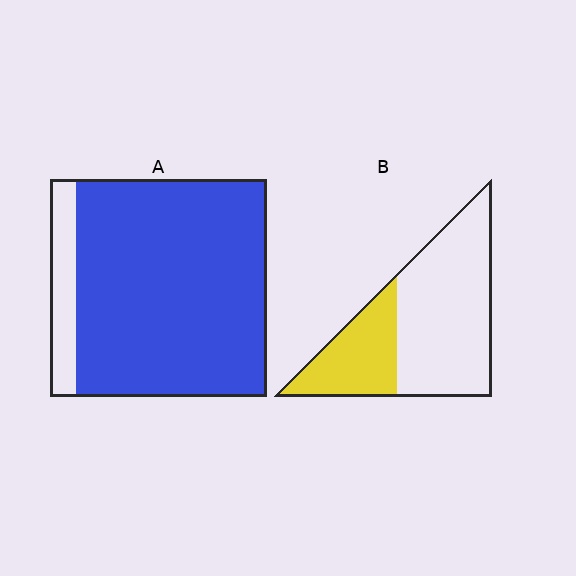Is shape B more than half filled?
No.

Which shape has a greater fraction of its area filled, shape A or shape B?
Shape A.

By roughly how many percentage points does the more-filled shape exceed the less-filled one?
By roughly 55 percentage points (A over B).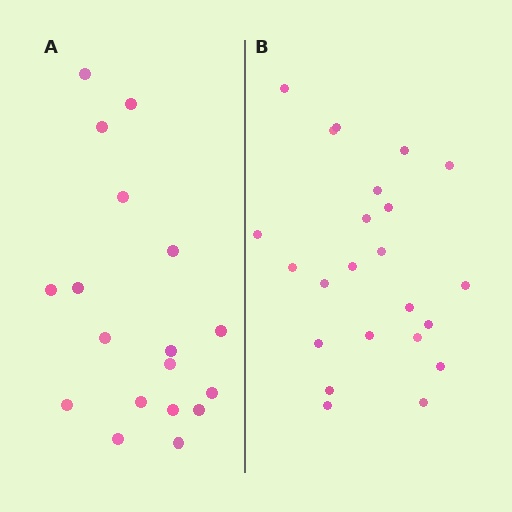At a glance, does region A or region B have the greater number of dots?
Region B (the right region) has more dots.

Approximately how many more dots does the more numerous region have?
Region B has about 5 more dots than region A.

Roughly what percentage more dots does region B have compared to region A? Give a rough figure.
About 30% more.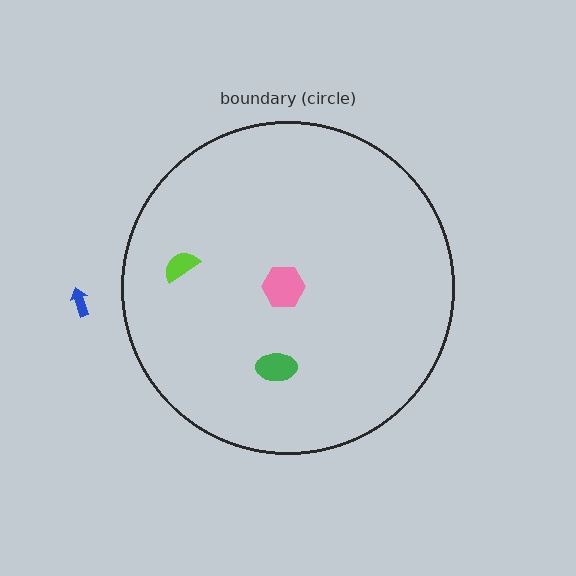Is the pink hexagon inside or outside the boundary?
Inside.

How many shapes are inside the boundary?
3 inside, 1 outside.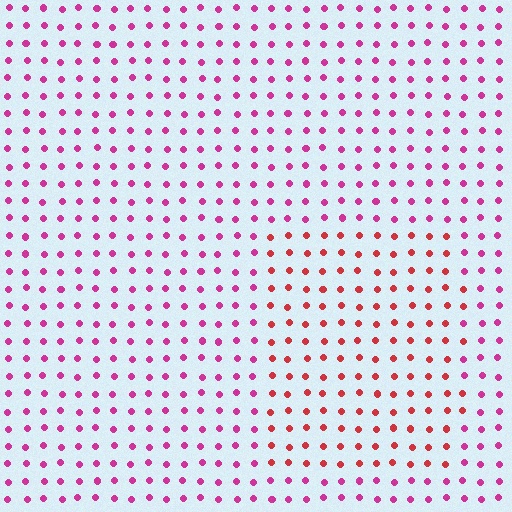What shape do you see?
I see a rectangle.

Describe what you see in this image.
The image is filled with small magenta elements in a uniform arrangement. A rectangle-shaped region is visible where the elements are tinted to a slightly different hue, forming a subtle color boundary.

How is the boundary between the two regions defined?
The boundary is defined purely by a slight shift in hue (about 35 degrees). Spacing, size, and orientation are identical on both sides.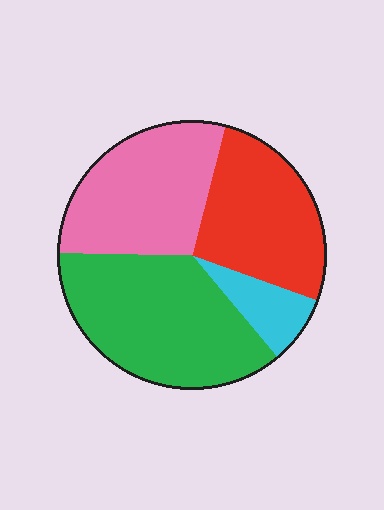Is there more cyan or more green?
Green.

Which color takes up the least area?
Cyan, at roughly 10%.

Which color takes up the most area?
Green, at roughly 35%.